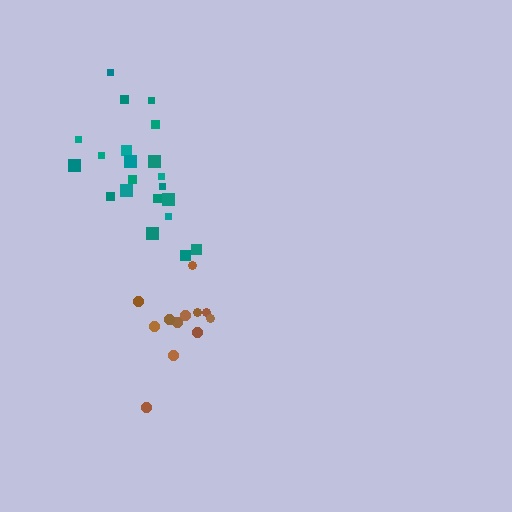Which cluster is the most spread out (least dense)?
Teal.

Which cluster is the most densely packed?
Brown.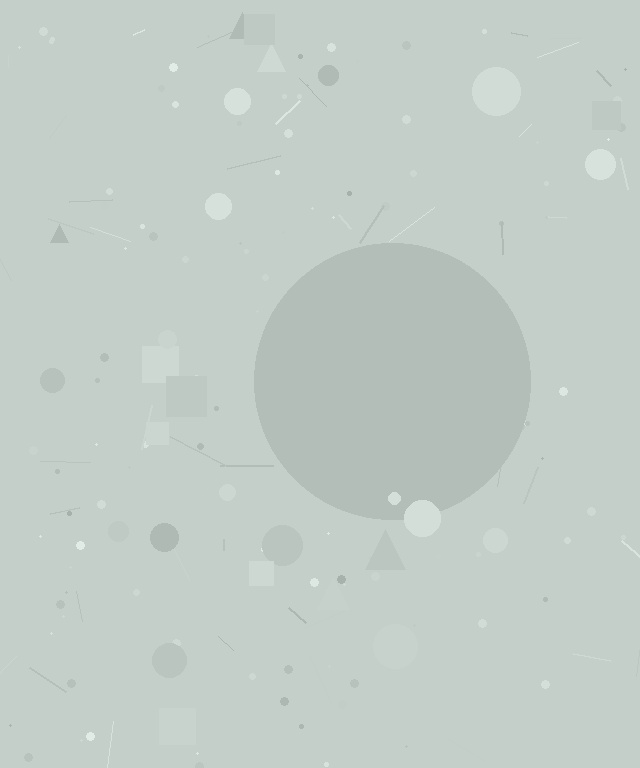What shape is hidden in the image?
A circle is hidden in the image.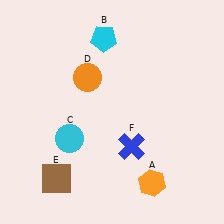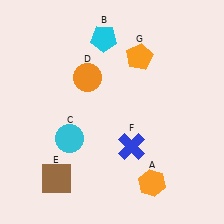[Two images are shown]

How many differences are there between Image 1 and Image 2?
There is 1 difference between the two images.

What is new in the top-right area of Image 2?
An orange pentagon (G) was added in the top-right area of Image 2.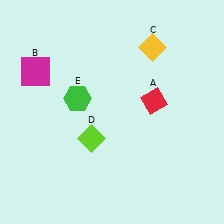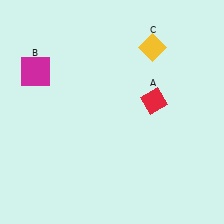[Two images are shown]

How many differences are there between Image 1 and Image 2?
There are 2 differences between the two images.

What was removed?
The lime diamond (D), the green hexagon (E) were removed in Image 2.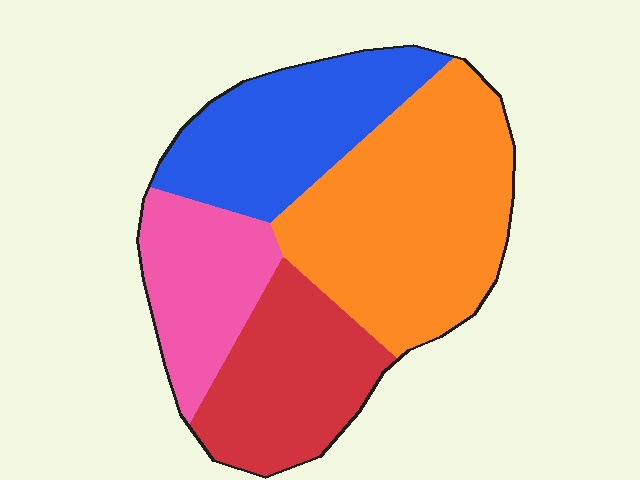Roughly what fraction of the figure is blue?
Blue covers 23% of the figure.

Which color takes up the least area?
Pink, at roughly 15%.